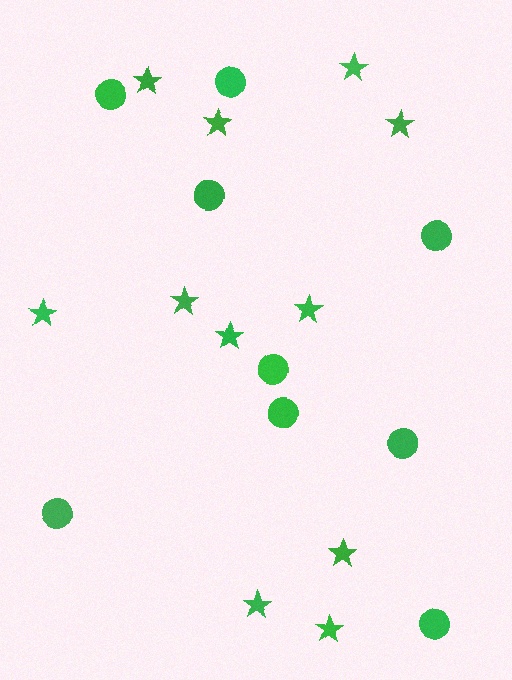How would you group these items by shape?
There are 2 groups: one group of stars (11) and one group of circles (9).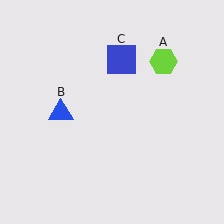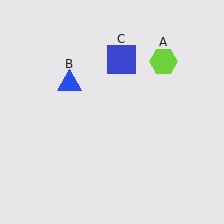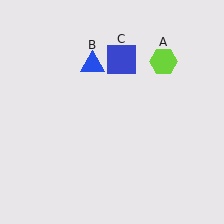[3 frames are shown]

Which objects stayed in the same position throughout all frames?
Lime hexagon (object A) and blue square (object C) remained stationary.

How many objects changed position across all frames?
1 object changed position: blue triangle (object B).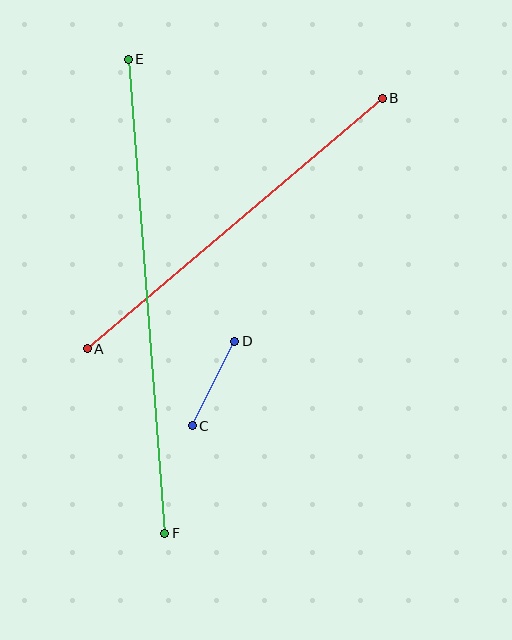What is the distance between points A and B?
The distance is approximately 387 pixels.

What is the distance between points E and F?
The distance is approximately 475 pixels.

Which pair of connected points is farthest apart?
Points E and F are farthest apart.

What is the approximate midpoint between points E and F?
The midpoint is at approximately (146, 296) pixels.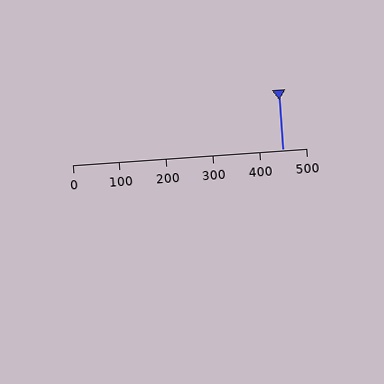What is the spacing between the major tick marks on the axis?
The major ticks are spaced 100 apart.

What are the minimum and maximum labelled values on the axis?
The axis runs from 0 to 500.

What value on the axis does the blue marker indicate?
The marker indicates approximately 450.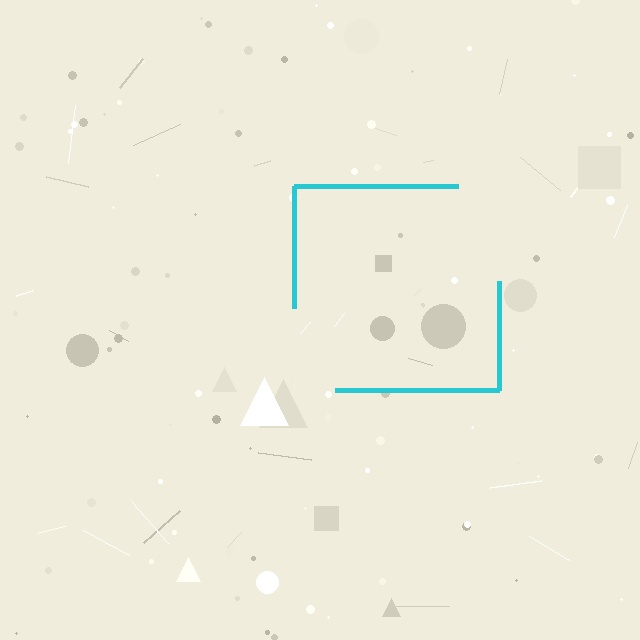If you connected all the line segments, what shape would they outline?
They would outline a square.